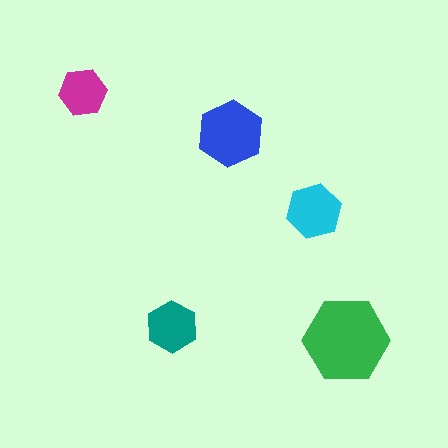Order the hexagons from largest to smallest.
the green one, the blue one, the cyan one, the teal one, the magenta one.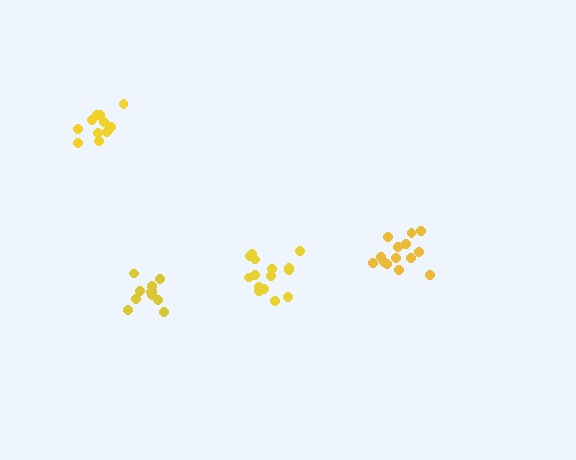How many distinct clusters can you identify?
There are 4 distinct clusters.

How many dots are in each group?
Group 1: 15 dots, Group 2: 11 dots, Group 3: 11 dots, Group 4: 14 dots (51 total).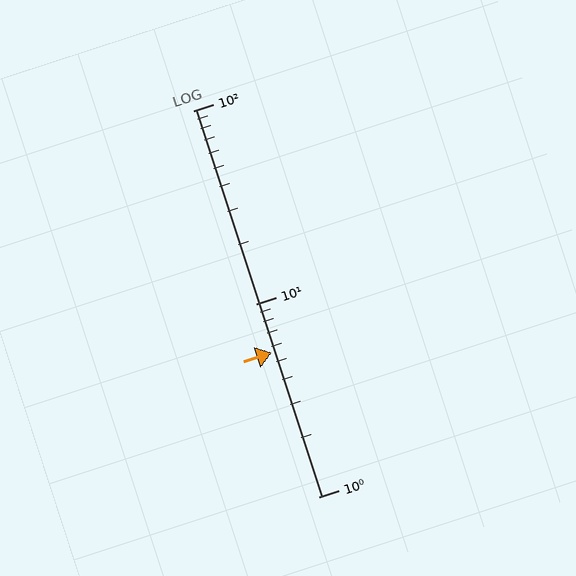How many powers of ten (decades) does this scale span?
The scale spans 2 decades, from 1 to 100.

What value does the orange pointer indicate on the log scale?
The pointer indicates approximately 5.6.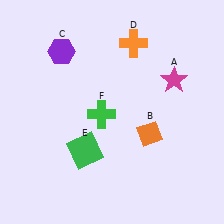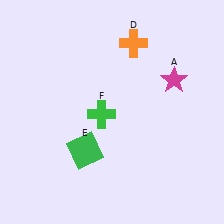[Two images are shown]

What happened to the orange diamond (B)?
The orange diamond (B) was removed in Image 2. It was in the bottom-right area of Image 1.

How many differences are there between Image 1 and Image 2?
There are 2 differences between the two images.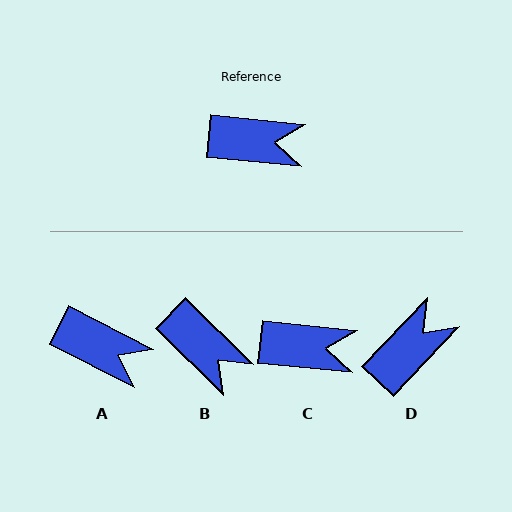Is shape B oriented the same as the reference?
No, it is off by about 39 degrees.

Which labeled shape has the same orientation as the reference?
C.